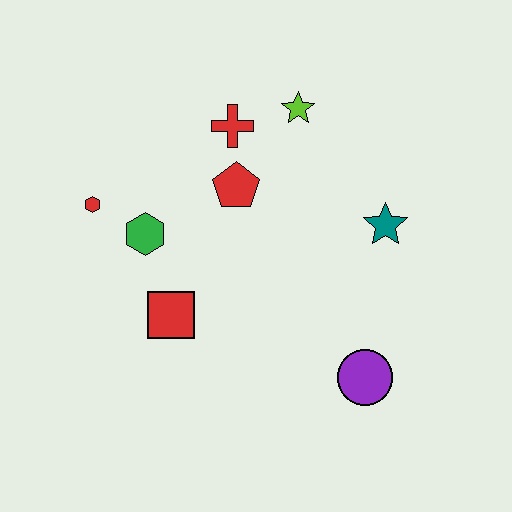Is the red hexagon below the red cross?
Yes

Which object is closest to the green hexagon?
The red hexagon is closest to the green hexagon.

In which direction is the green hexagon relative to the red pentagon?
The green hexagon is to the left of the red pentagon.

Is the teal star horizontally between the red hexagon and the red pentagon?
No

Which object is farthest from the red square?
The lime star is farthest from the red square.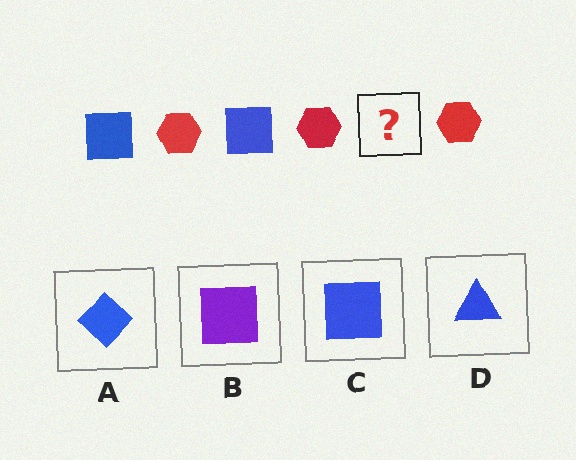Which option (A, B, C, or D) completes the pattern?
C.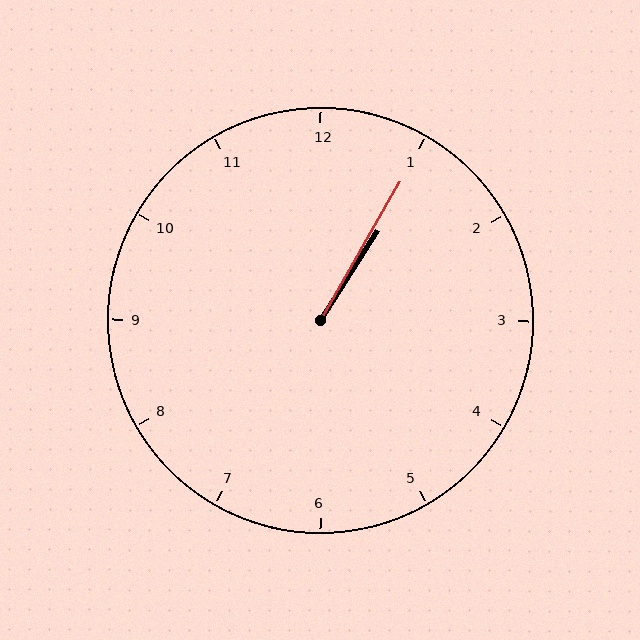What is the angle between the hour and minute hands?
Approximately 2 degrees.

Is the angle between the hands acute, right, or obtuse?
It is acute.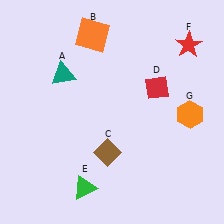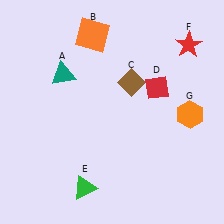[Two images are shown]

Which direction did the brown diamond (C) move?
The brown diamond (C) moved up.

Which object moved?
The brown diamond (C) moved up.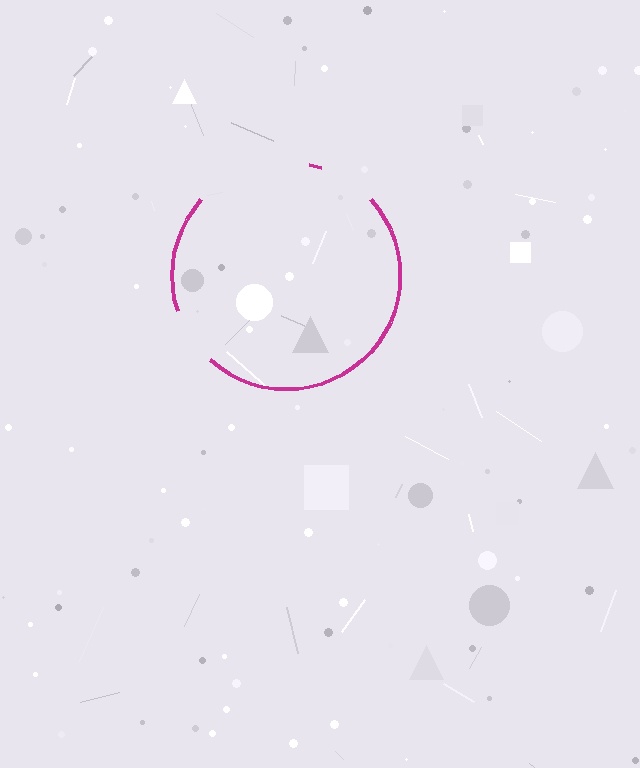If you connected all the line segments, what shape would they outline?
They would outline a circle.